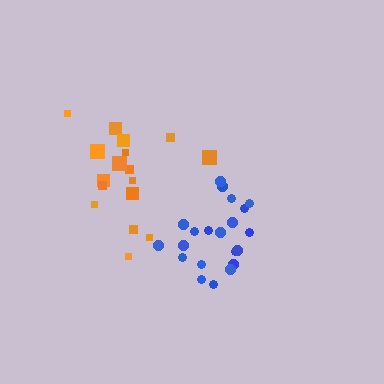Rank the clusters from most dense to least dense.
blue, orange.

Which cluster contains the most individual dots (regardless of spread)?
Blue (21).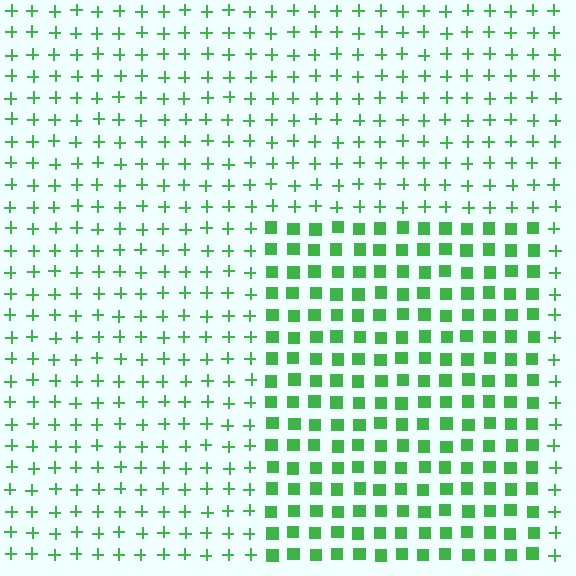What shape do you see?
I see a rectangle.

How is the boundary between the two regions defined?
The boundary is defined by a change in element shape: squares inside vs. plus signs outside. All elements share the same color and spacing.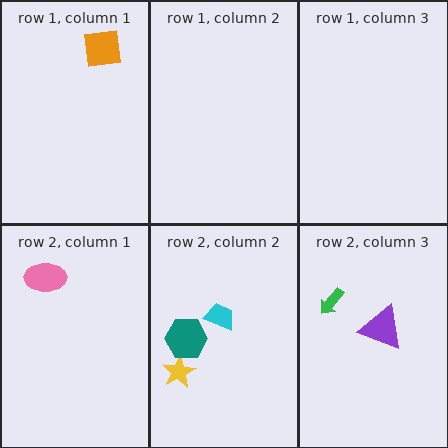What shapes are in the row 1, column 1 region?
The orange square.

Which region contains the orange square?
The row 1, column 1 region.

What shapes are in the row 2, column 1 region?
The pink ellipse.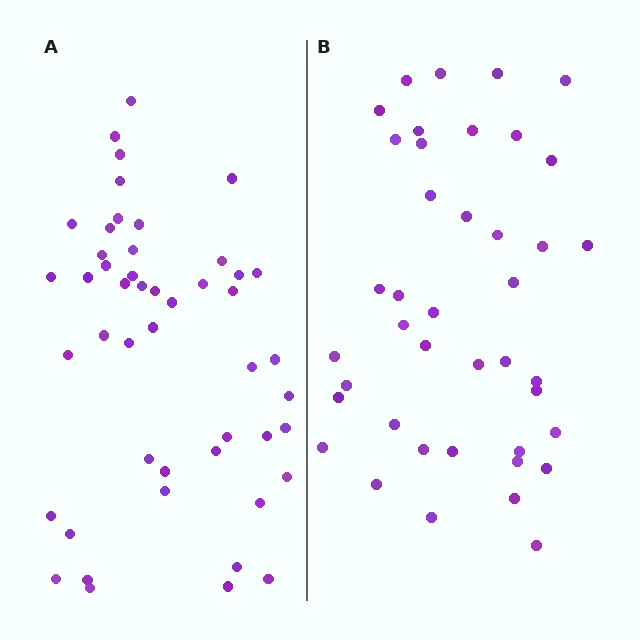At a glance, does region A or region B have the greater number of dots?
Region A (the left region) has more dots.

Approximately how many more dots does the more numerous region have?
Region A has roughly 8 or so more dots than region B.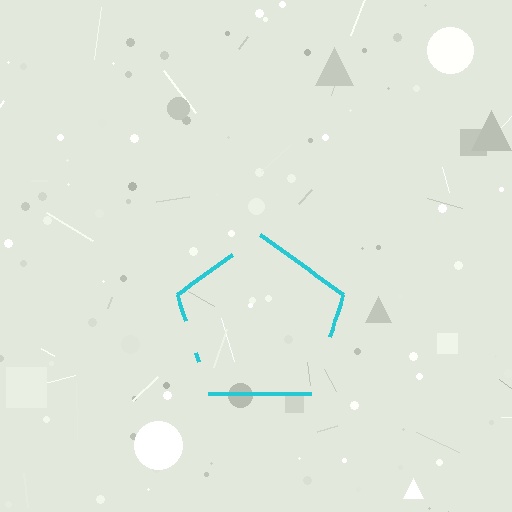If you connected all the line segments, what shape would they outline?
They would outline a pentagon.